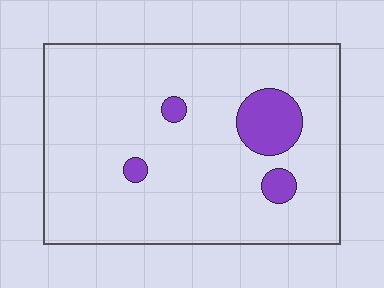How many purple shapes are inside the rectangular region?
4.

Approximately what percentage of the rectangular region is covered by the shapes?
Approximately 10%.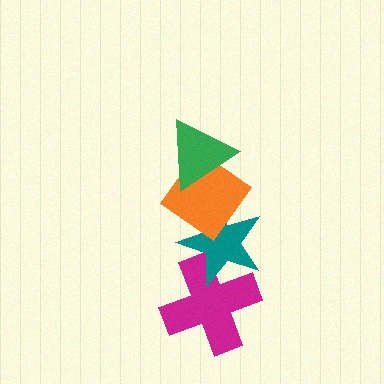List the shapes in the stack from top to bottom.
From top to bottom: the green triangle, the orange diamond, the teal star, the magenta cross.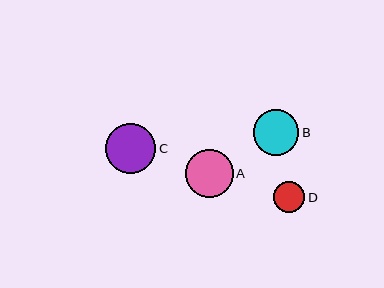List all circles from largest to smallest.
From largest to smallest: C, A, B, D.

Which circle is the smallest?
Circle D is the smallest with a size of approximately 31 pixels.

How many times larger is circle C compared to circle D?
Circle C is approximately 1.6 times the size of circle D.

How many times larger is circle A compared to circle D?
Circle A is approximately 1.5 times the size of circle D.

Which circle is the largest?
Circle C is the largest with a size of approximately 50 pixels.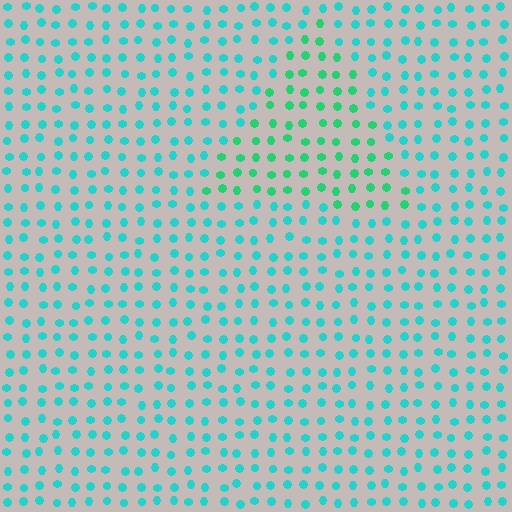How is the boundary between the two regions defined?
The boundary is defined purely by a slight shift in hue (about 30 degrees). Spacing, size, and orientation are identical on both sides.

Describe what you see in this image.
The image is filled with small cyan elements in a uniform arrangement. A triangle-shaped region is visible where the elements are tinted to a slightly different hue, forming a subtle color boundary.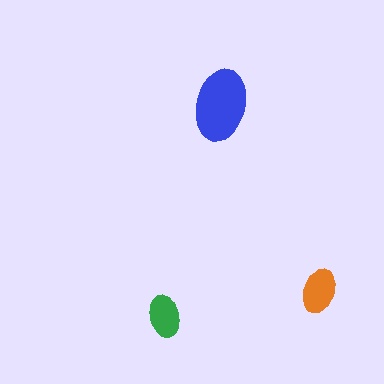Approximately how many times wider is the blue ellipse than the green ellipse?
About 1.5 times wider.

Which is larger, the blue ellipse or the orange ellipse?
The blue one.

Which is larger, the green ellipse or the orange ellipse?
The orange one.